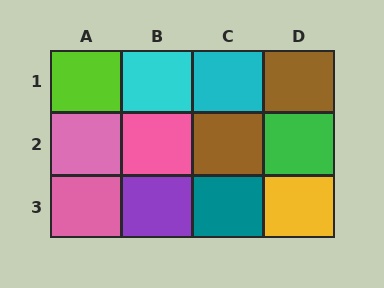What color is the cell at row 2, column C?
Brown.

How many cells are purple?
1 cell is purple.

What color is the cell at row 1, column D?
Brown.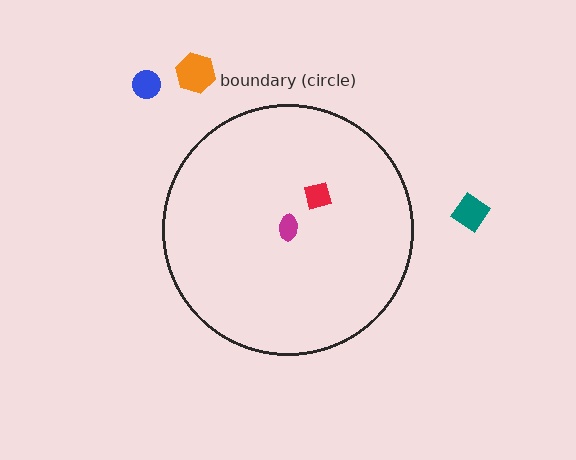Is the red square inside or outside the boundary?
Inside.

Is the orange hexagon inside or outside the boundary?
Outside.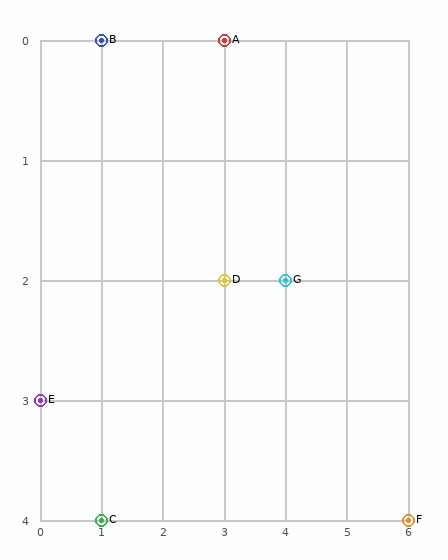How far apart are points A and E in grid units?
Points A and E are 3 columns and 3 rows apart (about 4.2 grid units diagonally).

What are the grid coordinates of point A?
Point A is at grid coordinates (3, 0).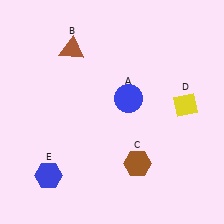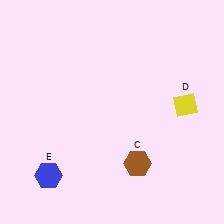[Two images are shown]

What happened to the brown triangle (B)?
The brown triangle (B) was removed in Image 2. It was in the top-left area of Image 1.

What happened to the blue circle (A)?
The blue circle (A) was removed in Image 2. It was in the top-right area of Image 1.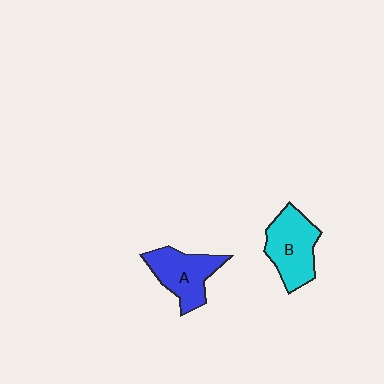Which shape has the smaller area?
Shape A (blue).